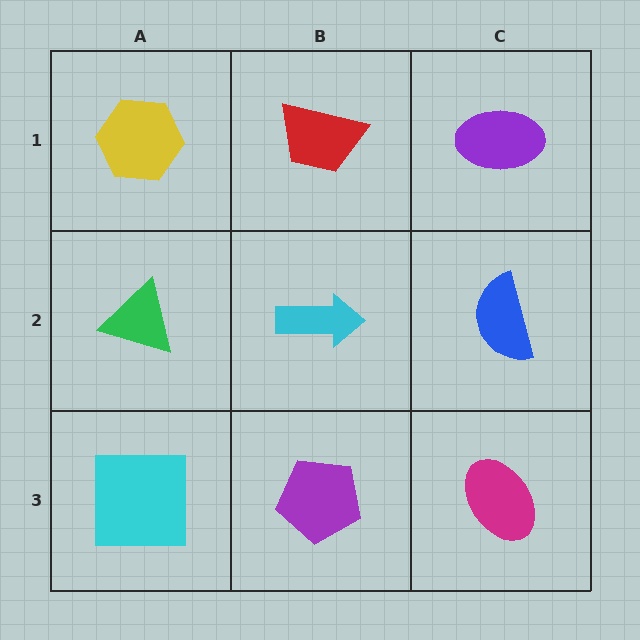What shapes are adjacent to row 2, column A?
A yellow hexagon (row 1, column A), a cyan square (row 3, column A), a cyan arrow (row 2, column B).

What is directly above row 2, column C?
A purple ellipse.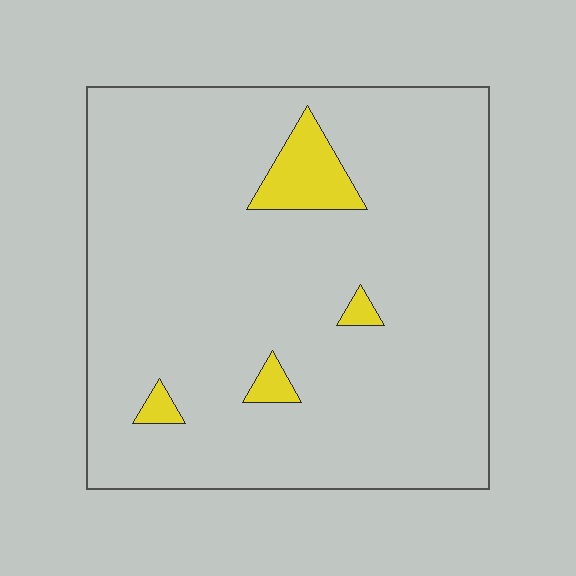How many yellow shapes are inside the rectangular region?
4.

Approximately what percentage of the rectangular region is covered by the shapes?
Approximately 5%.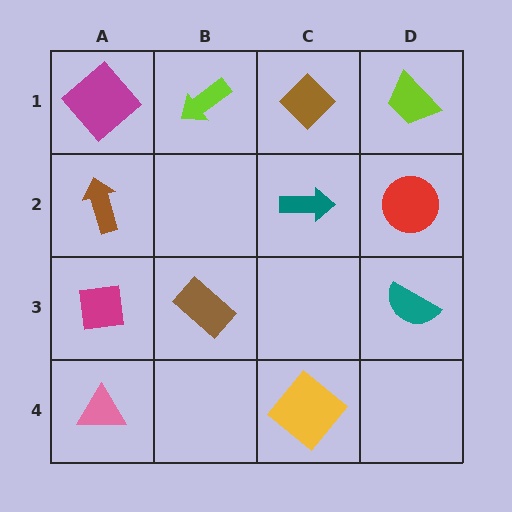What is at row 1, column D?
A lime trapezoid.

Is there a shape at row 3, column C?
No, that cell is empty.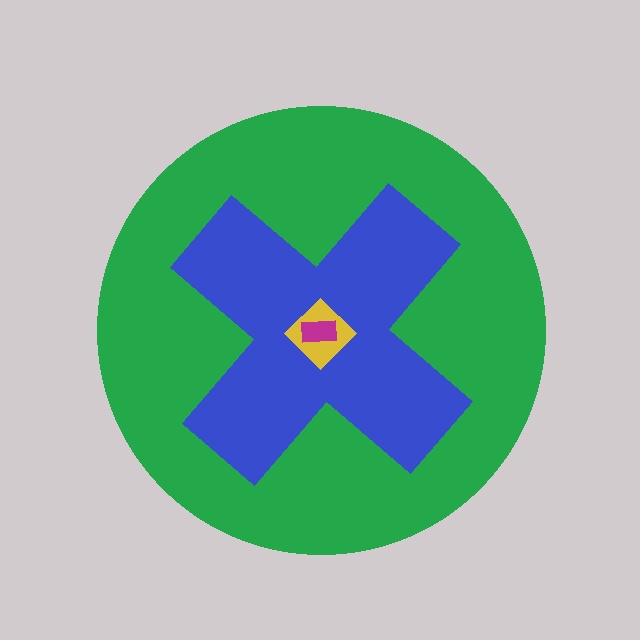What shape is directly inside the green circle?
The blue cross.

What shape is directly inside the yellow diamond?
The magenta rectangle.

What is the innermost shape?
The magenta rectangle.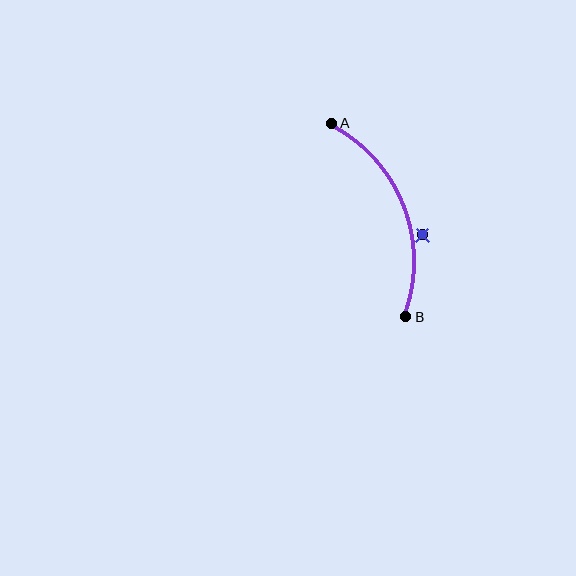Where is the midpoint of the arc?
The arc midpoint is the point on the curve farthest from the straight line joining A and B. It sits to the right of that line.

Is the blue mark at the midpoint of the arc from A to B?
No — the blue mark does not lie on the arc at all. It sits slightly outside the curve.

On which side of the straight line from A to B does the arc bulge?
The arc bulges to the right of the straight line connecting A and B.